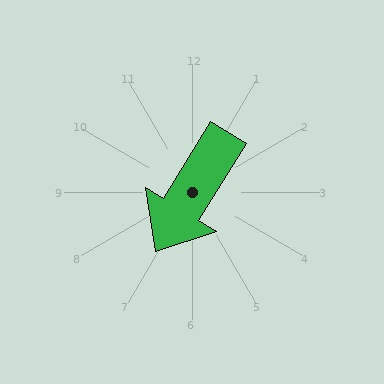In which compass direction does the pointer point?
Southwest.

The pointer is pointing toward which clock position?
Roughly 7 o'clock.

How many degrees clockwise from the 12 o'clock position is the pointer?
Approximately 212 degrees.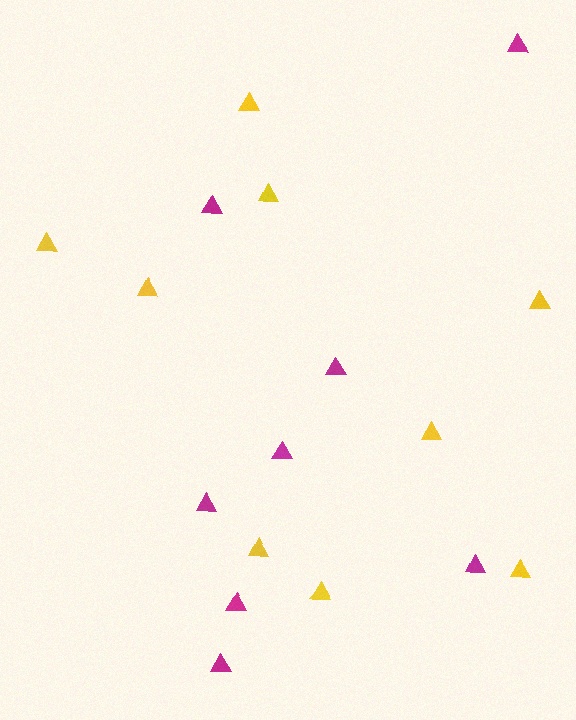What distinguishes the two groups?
There are 2 groups: one group of magenta triangles (8) and one group of yellow triangles (9).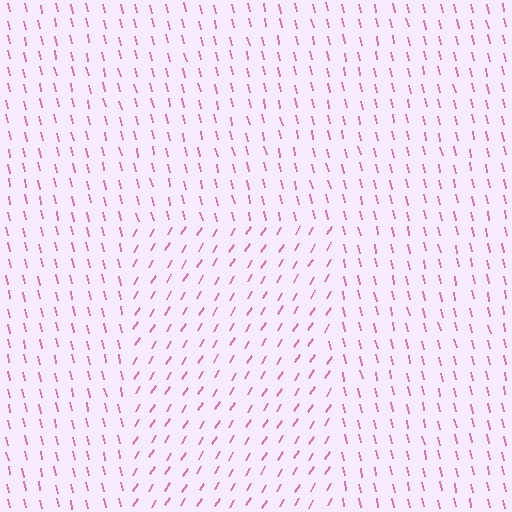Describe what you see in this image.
The image is filled with small pink line segments. A rectangle region in the image has lines oriented differently from the surrounding lines, creating a visible texture boundary.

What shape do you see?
I see a rectangle.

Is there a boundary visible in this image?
Yes, there is a texture boundary formed by a change in line orientation.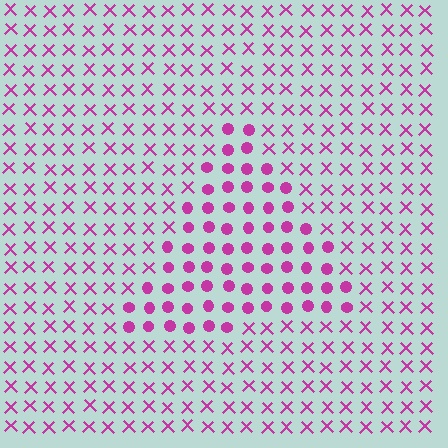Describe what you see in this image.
The image is filled with small magenta elements arranged in a uniform grid. A triangle-shaped region contains circles, while the surrounding area contains X marks. The boundary is defined purely by the change in element shape.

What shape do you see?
I see a triangle.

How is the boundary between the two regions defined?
The boundary is defined by a change in element shape: circles inside vs. X marks outside. All elements share the same color and spacing.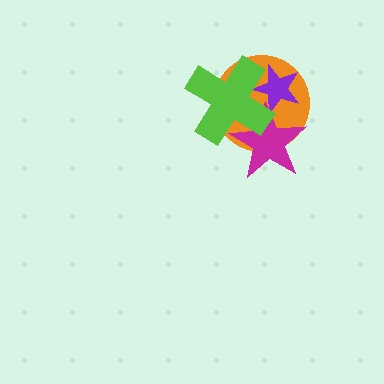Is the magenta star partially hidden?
Yes, it is partially covered by another shape.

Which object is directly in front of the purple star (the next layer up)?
The magenta star is directly in front of the purple star.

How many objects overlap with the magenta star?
3 objects overlap with the magenta star.